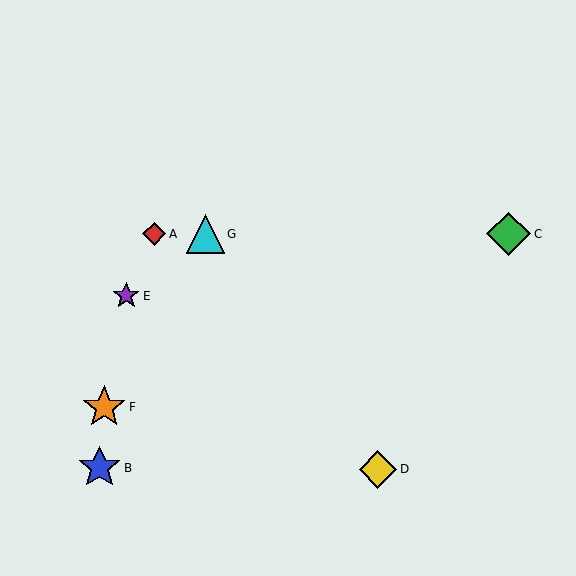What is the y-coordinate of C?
Object C is at y≈234.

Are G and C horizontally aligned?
Yes, both are at y≈234.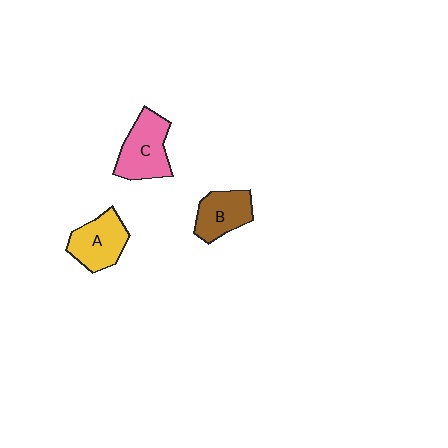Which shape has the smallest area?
Shape B (brown).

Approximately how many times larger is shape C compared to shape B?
Approximately 1.3 times.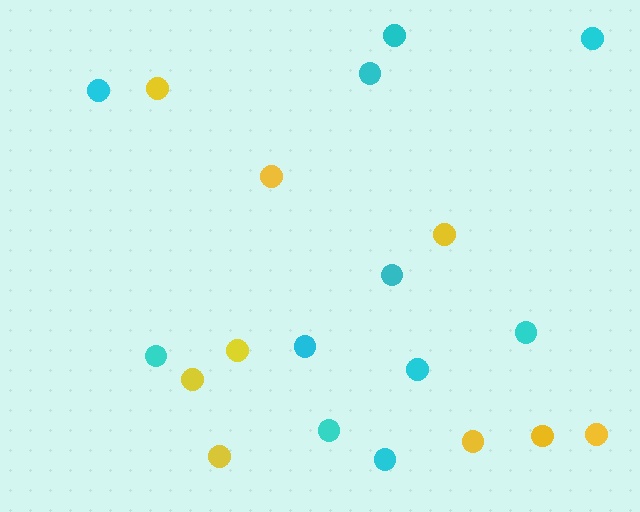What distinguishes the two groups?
There are 2 groups: one group of yellow circles (9) and one group of cyan circles (11).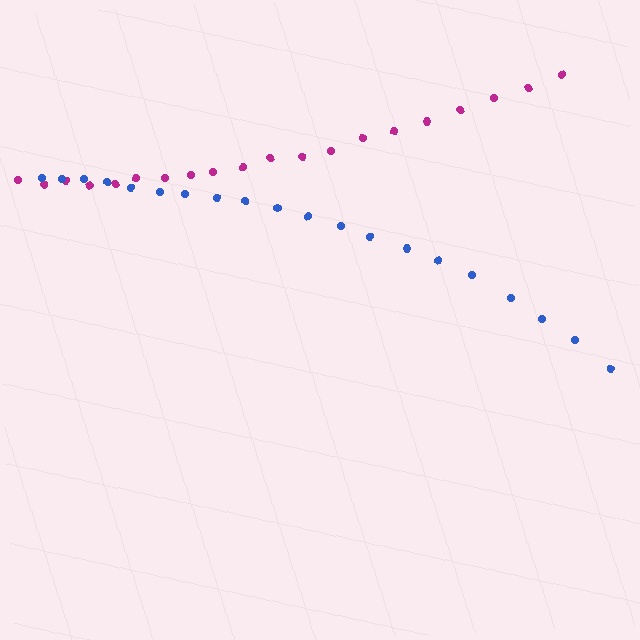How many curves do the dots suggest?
There are 2 distinct paths.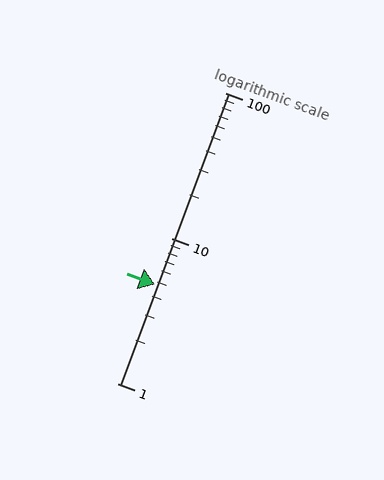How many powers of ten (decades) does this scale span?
The scale spans 2 decades, from 1 to 100.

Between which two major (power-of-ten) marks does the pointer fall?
The pointer is between 1 and 10.